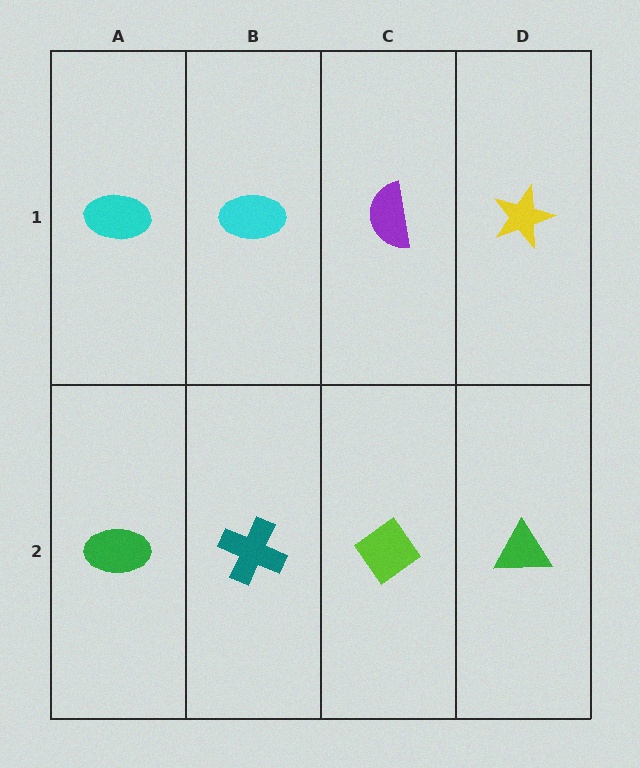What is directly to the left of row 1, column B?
A cyan ellipse.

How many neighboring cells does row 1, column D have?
2.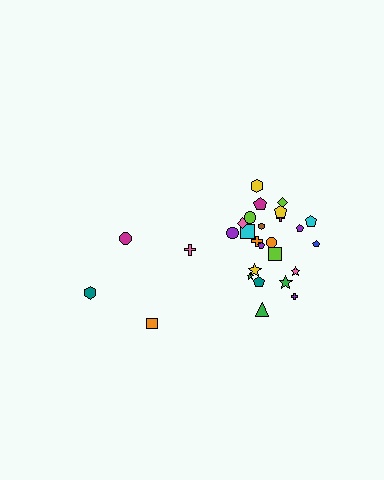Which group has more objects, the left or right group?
The right group.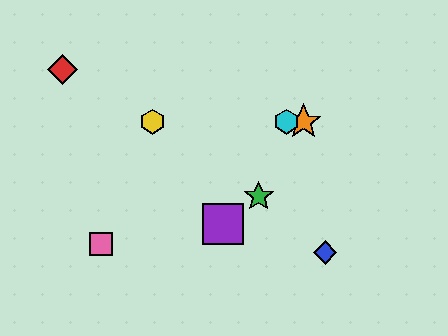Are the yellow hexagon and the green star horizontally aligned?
No, the yellow hexagon is at y≈122 and the green star is at y≈196.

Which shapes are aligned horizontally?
The yellow hexagon, the orange star, the cyan hexagon are aligned horizontally.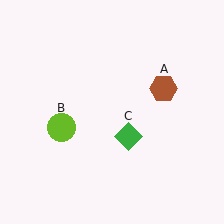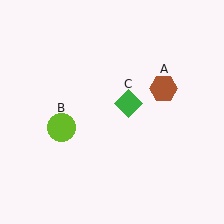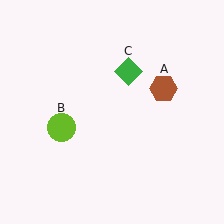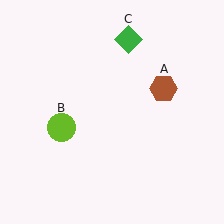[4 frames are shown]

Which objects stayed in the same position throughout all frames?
Brown hexagon (object A) and lime circle (object B) remained stationary.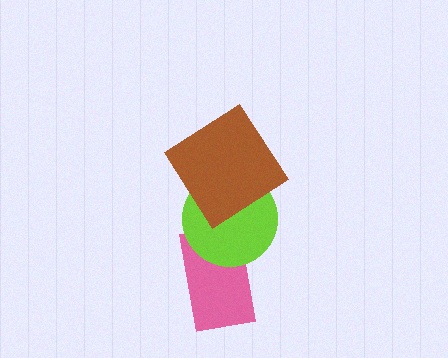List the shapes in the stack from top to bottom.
From top to bottom: the brown diamond, the lime circle, the pink rectangle.